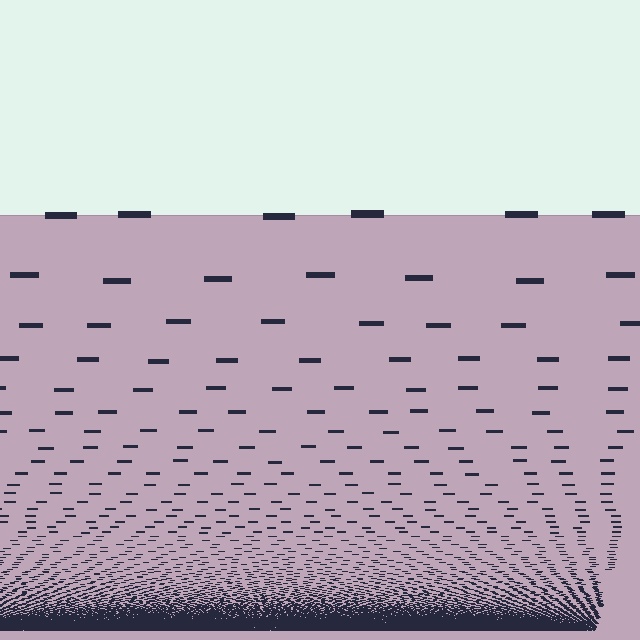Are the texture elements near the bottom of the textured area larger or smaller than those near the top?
Smaller. The gradient is inverted — elements near the bottom are smaller and denser.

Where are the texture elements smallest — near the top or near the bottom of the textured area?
Near the bottom.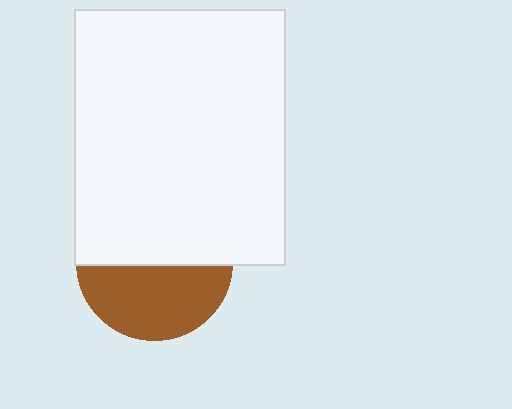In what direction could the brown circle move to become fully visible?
The brown circle could move down. That would shift it out from behind the white rectangle entirely.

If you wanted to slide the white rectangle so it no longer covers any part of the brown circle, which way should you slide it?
Slide it up — that is the most direct way to separate the two shapes.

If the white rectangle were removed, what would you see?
You would see the complete brown circle.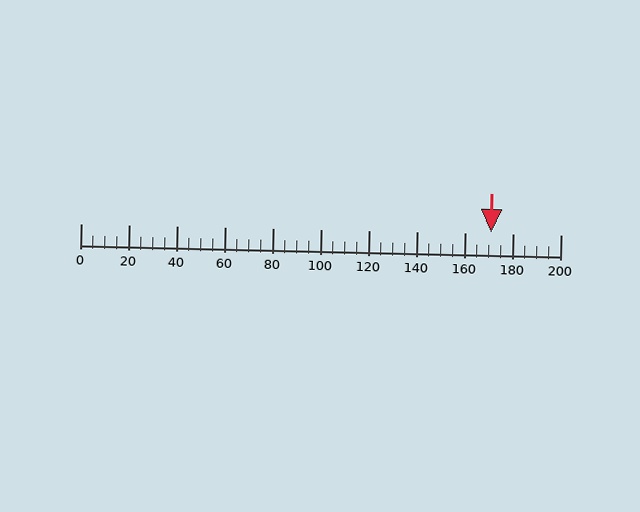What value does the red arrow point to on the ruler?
The red arrow points to approximately 171.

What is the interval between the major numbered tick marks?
The major tick marks are spaced 20 units apart.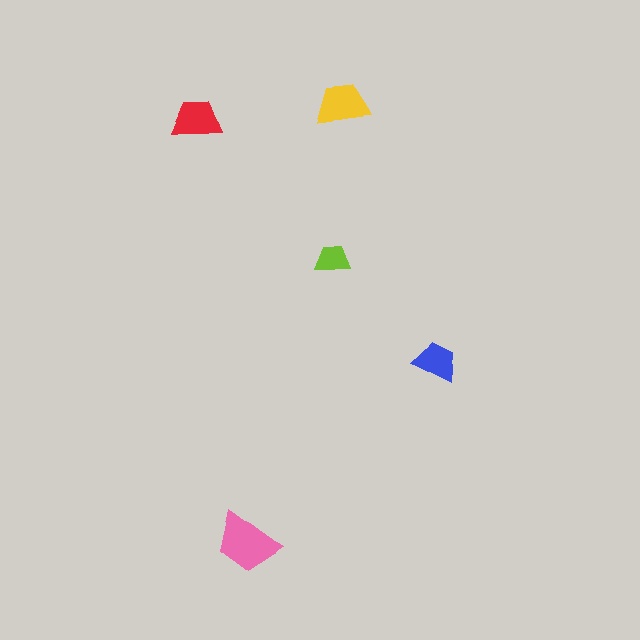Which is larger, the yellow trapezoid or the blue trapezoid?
The yellow one.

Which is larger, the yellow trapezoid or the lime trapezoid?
The yellow one.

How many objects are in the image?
There are 5 objects in the image.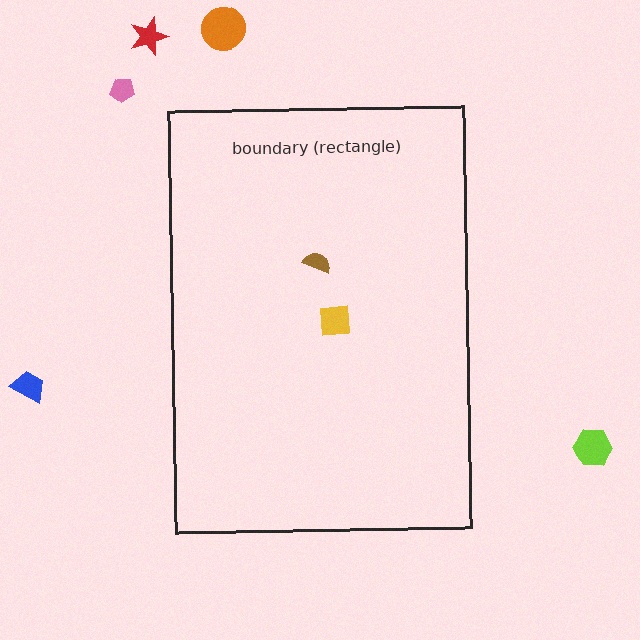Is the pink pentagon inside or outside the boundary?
Outside.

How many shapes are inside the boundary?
2 inside, 5 outside.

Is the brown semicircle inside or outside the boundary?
Inside.